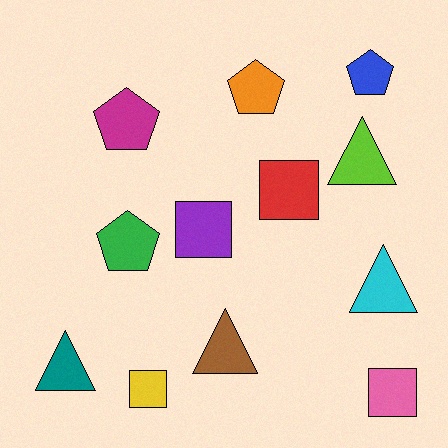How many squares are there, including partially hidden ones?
There are 4 squares.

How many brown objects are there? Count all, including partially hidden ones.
There is 1 brown object.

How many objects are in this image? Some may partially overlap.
There are 12 objects.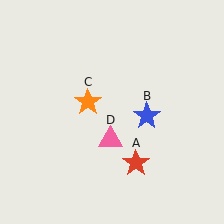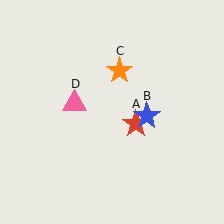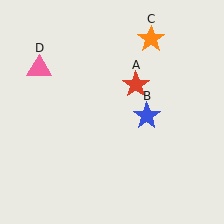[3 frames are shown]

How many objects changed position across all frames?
3 objects changed position: red star (object A), orange star (object C), pink triangle (object D).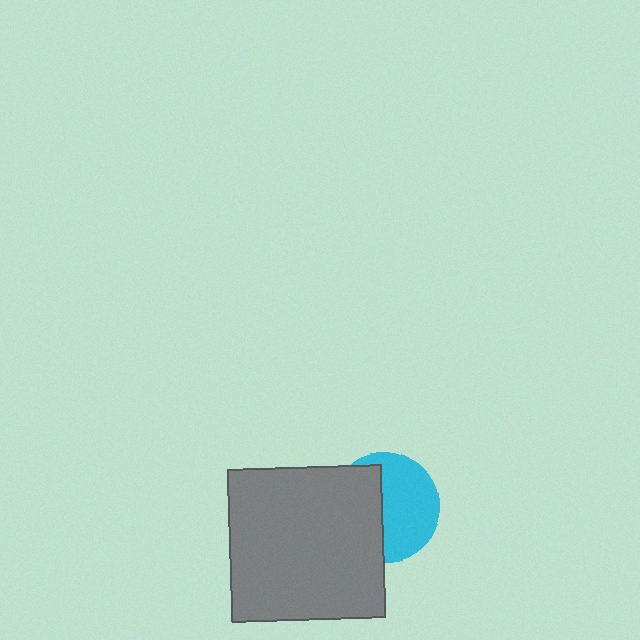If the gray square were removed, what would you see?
You would see the complete cyan circle.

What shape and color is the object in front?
The object in front is a gray square.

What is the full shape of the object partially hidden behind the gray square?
The partially hidden object is a cyan circle.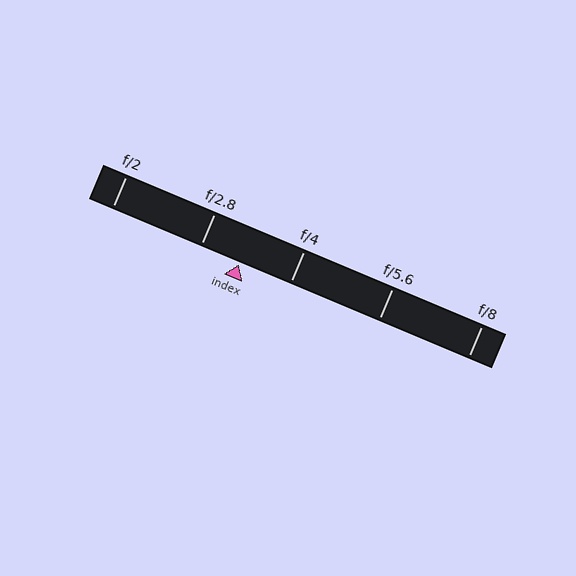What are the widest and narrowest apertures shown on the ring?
The widest aperture shown is f/2 and the narrowest is f/8.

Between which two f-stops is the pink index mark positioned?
The index mark is between f/2.8 and f/4.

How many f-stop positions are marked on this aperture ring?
There are 5 f-stop positions marked.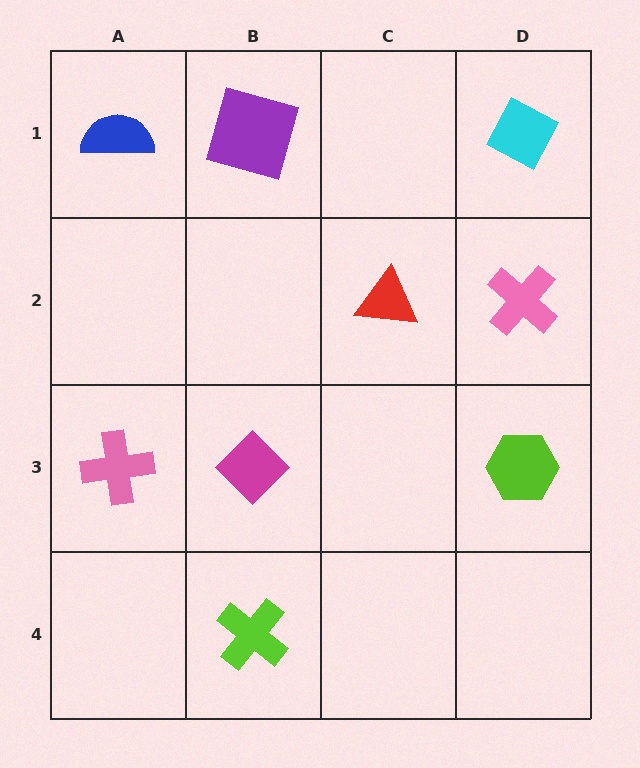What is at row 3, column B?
A magenta diamond.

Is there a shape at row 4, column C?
No, that cell is empty.